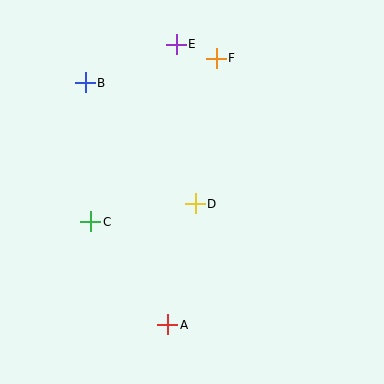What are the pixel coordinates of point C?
Point C is at (91, 222).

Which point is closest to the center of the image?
Point D at (195, 204) is closest to the center.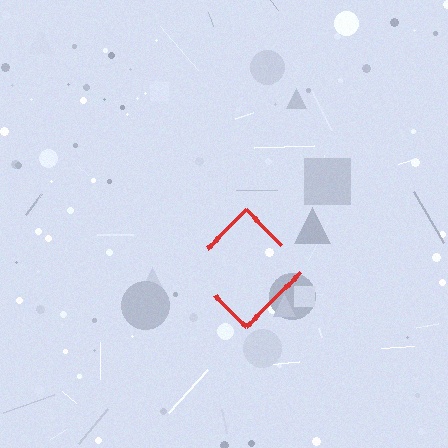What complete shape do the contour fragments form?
The contour fragments form a diamond.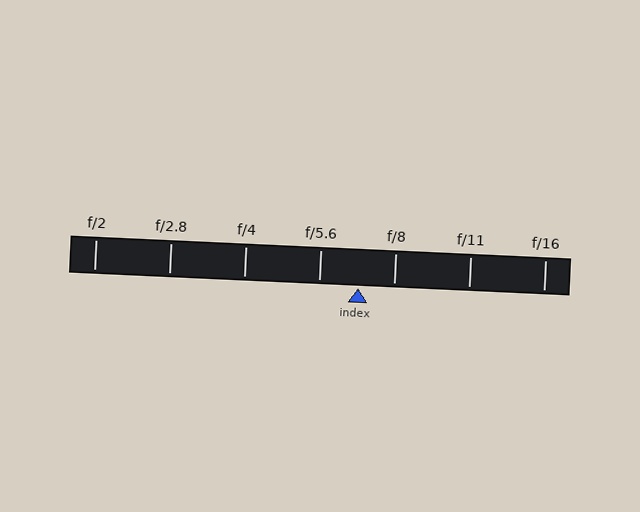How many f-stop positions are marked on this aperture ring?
There are 7 f-stop positions marked.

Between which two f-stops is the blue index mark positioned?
The index mark is between f/5.6 and f/8.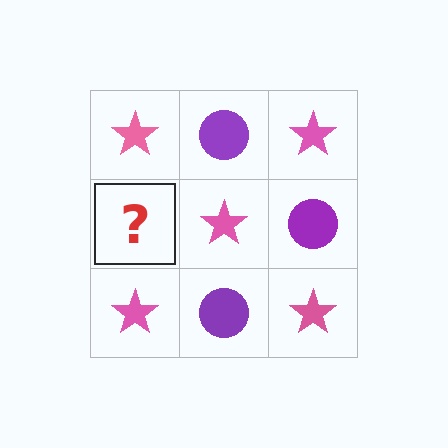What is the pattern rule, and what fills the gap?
The rule is that it alternates pink star and purple circle in a checkerboard pattern. The gap should be filled with a purple circle.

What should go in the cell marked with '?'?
The missing cell should contain a purple circle.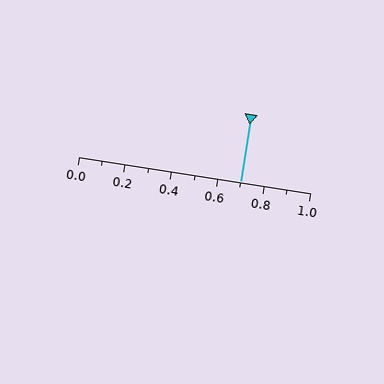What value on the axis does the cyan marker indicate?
The marker indicates approximately 0.7.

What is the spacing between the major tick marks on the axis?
The major ticks are spaced 0.2 apart.